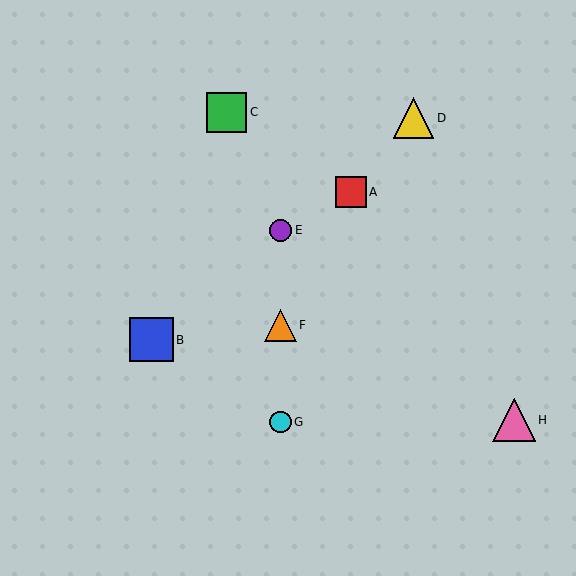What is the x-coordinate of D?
Object D is at x≈413.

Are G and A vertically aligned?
No, G is at x≈280 and A is at x≈351.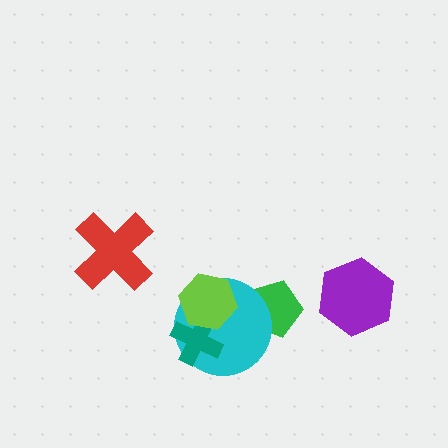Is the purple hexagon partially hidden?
No, no other shape covers it.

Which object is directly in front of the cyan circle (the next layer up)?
The teal cross is directly in front of the cyan circle.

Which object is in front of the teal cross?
The lime hexagon is in front of the teal cross.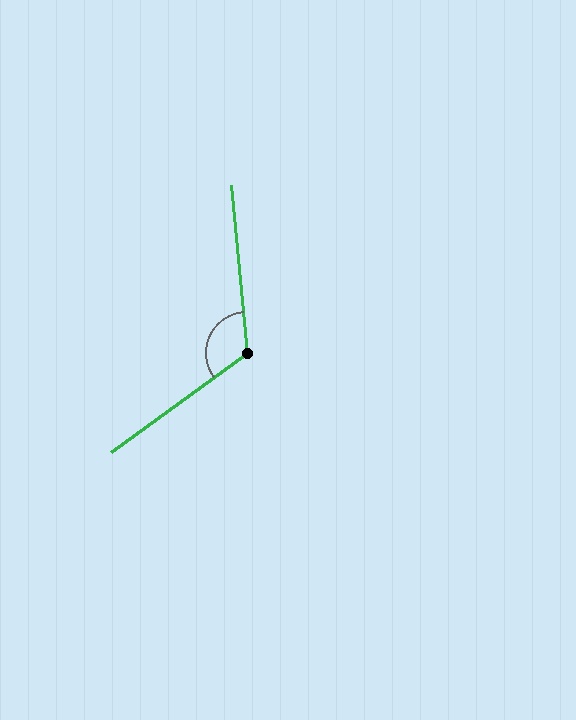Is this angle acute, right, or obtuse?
It is obtuse.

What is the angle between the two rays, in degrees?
Approximately 121 degrees.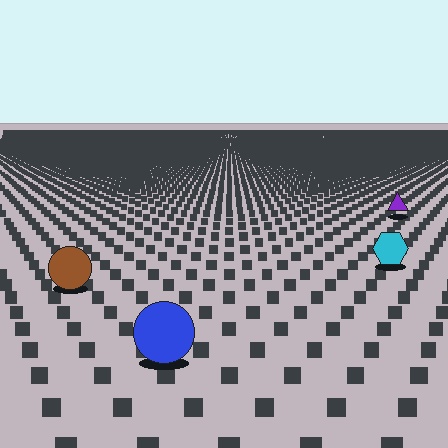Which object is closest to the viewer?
The blue circle is closest. The texture marks near it are larger and more spread out.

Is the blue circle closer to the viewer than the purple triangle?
Yes. The blue circle is closer — you can tell from the texture gradient: the ground texture is coarser near it.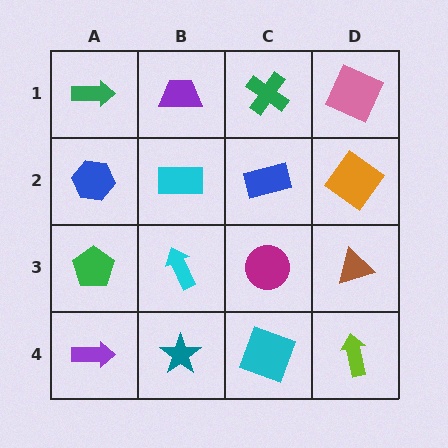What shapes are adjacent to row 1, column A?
A blue hexagon (row 2, column A), a purple trapezoid (row 1, column B).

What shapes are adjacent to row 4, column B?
A cyan arrow (row 3, column B), a purple arrow (row 4, column A), a cyan square (row 4, column C).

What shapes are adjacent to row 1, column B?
A cyan rectangle (row 2, column B), a green arrow (row 1, column A), a green cross (row 1, column C).